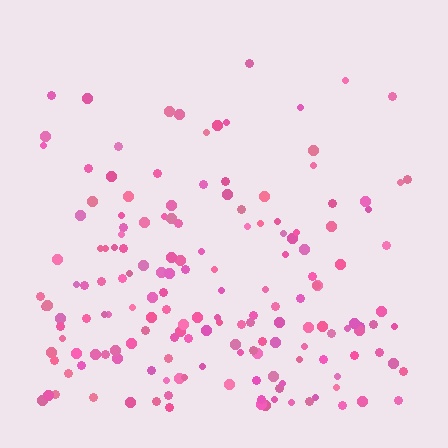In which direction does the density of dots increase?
From top to bottom, with the bottom side densest.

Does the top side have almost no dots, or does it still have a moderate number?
Still a moderate number, just noticeably fewer than the bottom.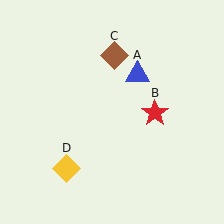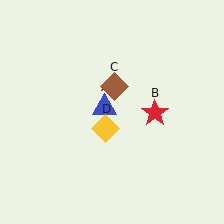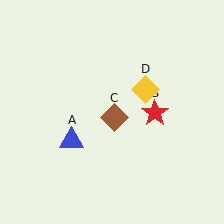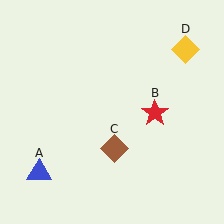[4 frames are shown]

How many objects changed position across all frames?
3 objects changed position: blue triangle (object A), brown diamond (object C), yellow diamond (object D).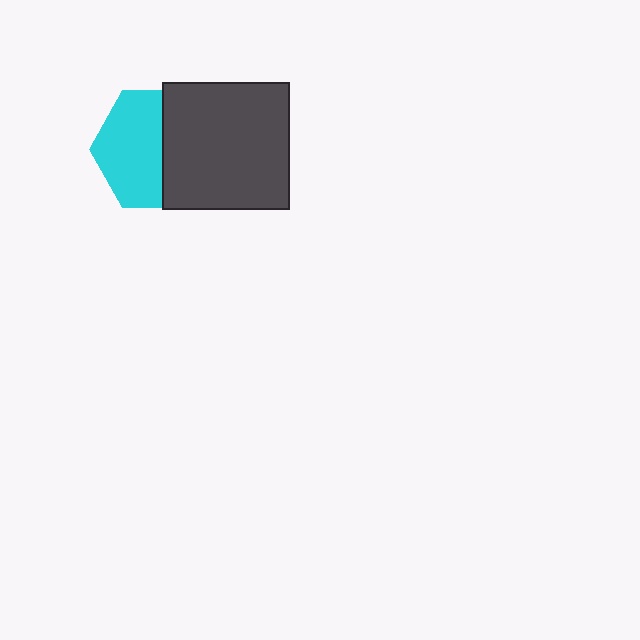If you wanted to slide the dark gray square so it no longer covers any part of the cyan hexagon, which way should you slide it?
Slide it right — that is the most direct way to separate the two shapes.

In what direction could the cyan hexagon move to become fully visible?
The cyan hexagon could move left. That would shift it out from behind the dark gray square entirely.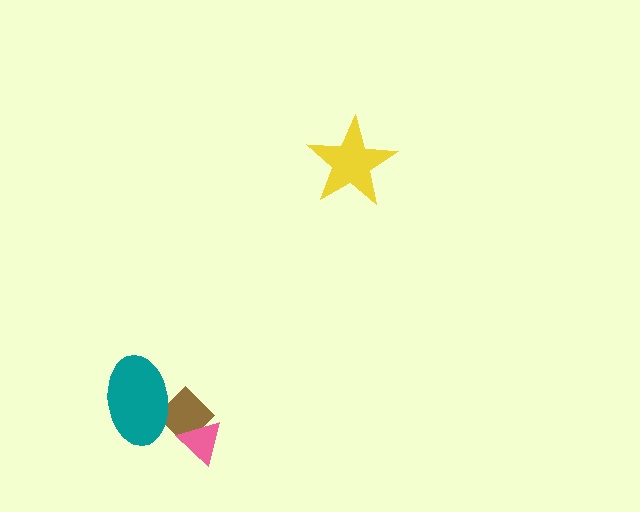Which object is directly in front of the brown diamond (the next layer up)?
The teal ellipse is directly in front of the brown diamond.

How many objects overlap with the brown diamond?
2 objects overlap with the brown diamond.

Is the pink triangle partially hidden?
No, no other shape covers it.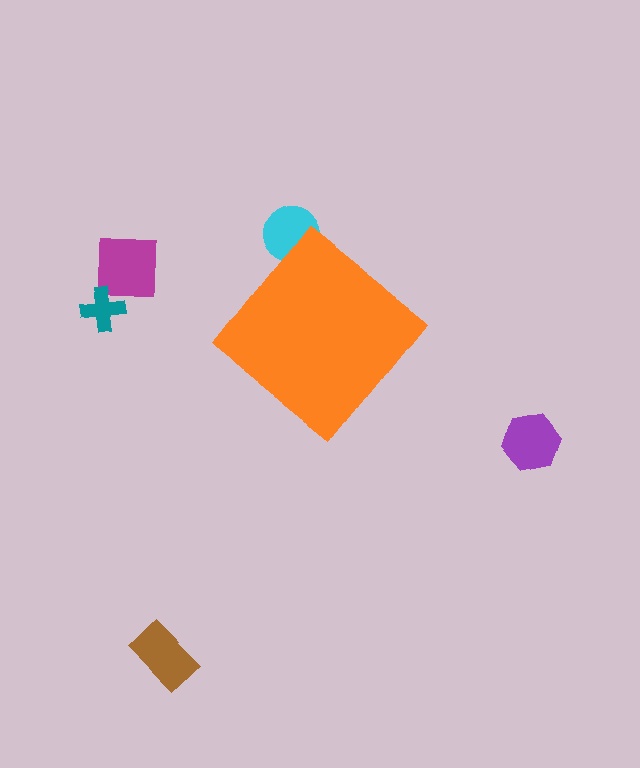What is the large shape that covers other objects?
An orange diamond.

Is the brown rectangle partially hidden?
No, the brown rectangle is fully visible.